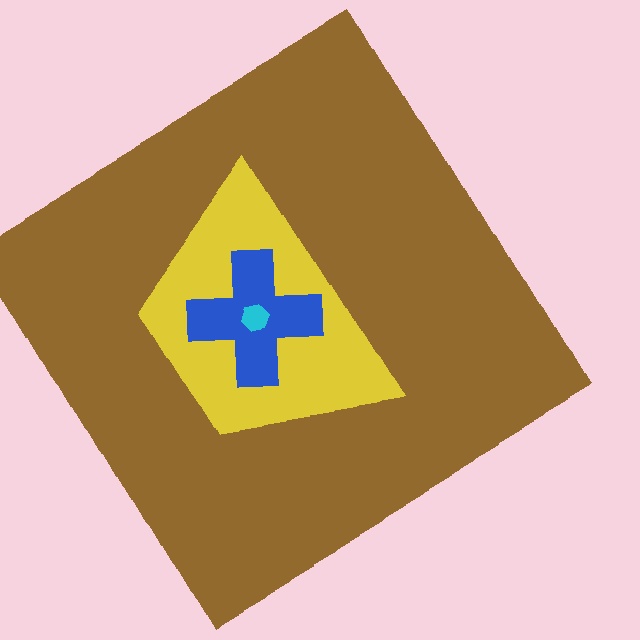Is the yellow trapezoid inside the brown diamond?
Yes.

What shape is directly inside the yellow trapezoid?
The blue cross.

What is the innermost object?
The cyan hexagon.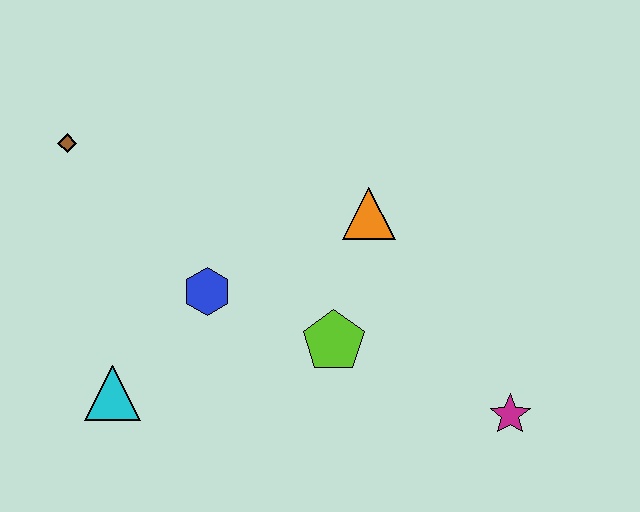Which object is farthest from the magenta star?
The brown diamond is farthest from the magenta star.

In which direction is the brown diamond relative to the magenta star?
The brown diamond is to the left of the magenta star.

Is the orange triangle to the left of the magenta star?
Yes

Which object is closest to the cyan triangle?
The blue hexagon is closest to the cyan triangle.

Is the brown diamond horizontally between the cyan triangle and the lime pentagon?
No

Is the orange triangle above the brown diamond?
No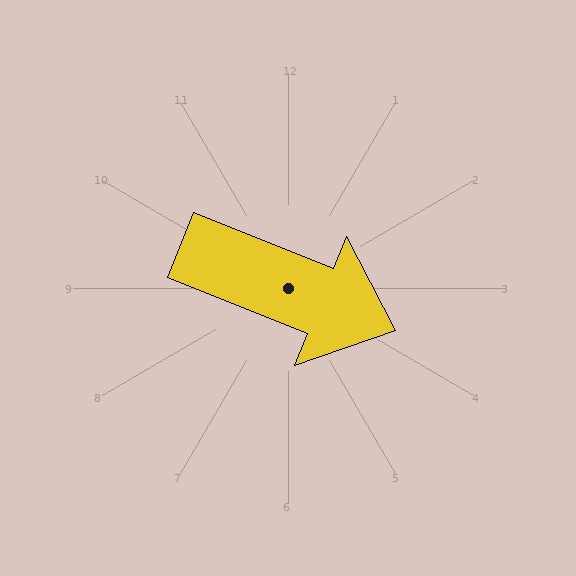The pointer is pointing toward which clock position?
Roughly 4 o'clock.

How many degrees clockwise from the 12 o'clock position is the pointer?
Approximately 112 degrees.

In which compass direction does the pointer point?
East.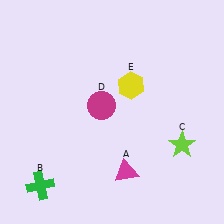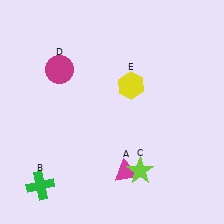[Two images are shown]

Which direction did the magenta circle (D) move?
The magenta circle (D) moved left.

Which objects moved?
The objects that moved are: the lime star (C), the magenta circle (D).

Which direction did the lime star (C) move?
The lime star (C) moved left.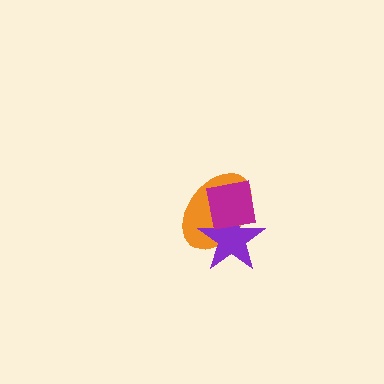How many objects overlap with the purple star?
2 objects overlap with the purple star.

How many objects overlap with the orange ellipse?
2 objects overlap with the orange ellipse.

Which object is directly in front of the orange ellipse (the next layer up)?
The purple star is directly in front of the orange ellipse.